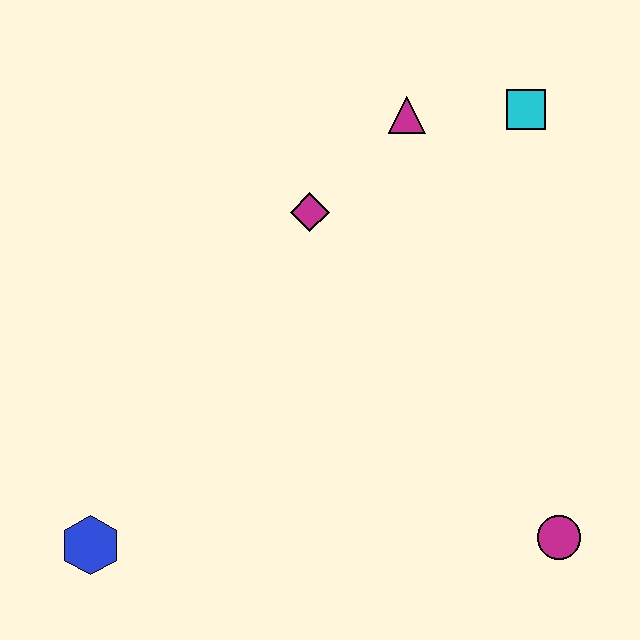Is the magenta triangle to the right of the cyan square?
No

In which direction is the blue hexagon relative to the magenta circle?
The blue hexagon is to the left of the magenta circle.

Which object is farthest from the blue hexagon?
The cyan square is farthest from the blue hexagon.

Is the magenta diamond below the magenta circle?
No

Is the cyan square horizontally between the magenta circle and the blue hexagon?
Yes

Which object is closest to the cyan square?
The magenta triangle is closest to the cyan square.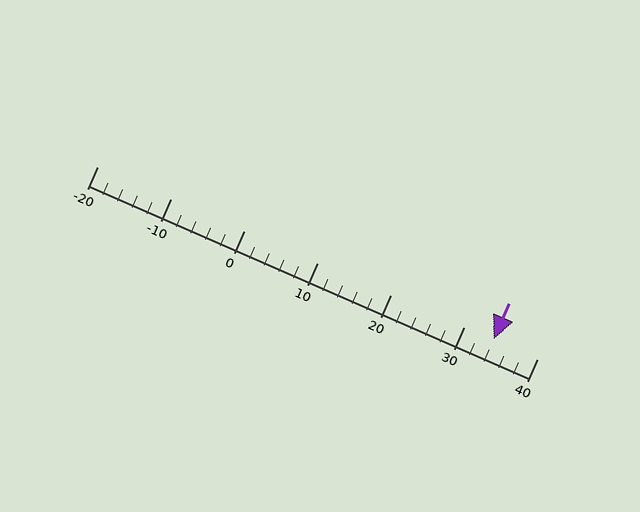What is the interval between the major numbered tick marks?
The major tick marks are spaced 10 units apart.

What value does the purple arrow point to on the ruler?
The purple arrow points to approximately 34.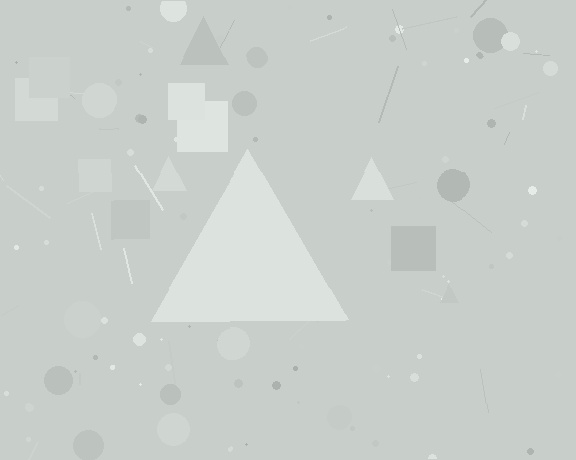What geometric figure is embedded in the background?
A triangle is embedded in the background.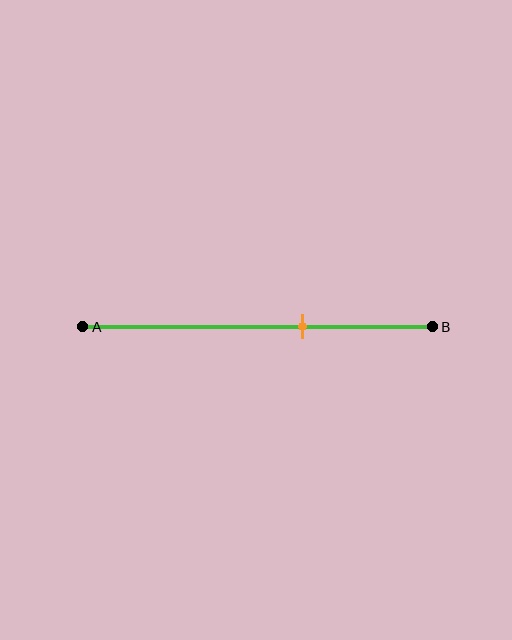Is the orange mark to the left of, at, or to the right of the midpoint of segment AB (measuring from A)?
The orange mark is to the right of the midpoint of segment AB.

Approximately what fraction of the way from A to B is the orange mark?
The orange mark is approximately 65% of the way from A to B.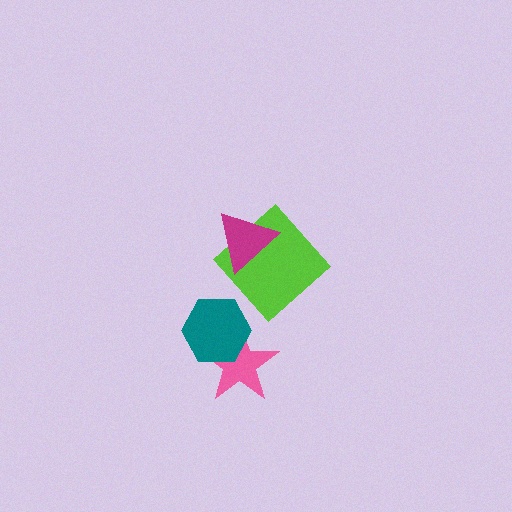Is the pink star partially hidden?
Yes, it is partially covered by another shape.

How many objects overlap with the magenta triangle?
1 object overlaps with the magenta triangle.